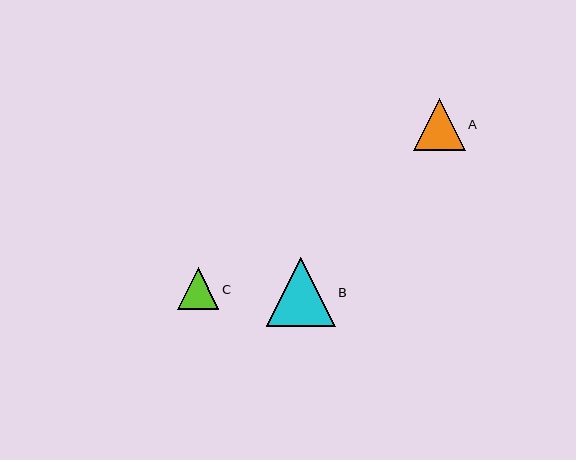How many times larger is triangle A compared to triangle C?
Triangle A is approximately 1.3 times the size of triangle C.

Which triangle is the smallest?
Triangle C is the smallest with a size of approximately 42 pixels.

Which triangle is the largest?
Triangle B is the largest with a size of approximately 69 pixels.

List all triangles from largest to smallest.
From largest to smallest: B, A, C.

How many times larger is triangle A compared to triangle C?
Triangle A is approximately 1.3 times the size of triangle C.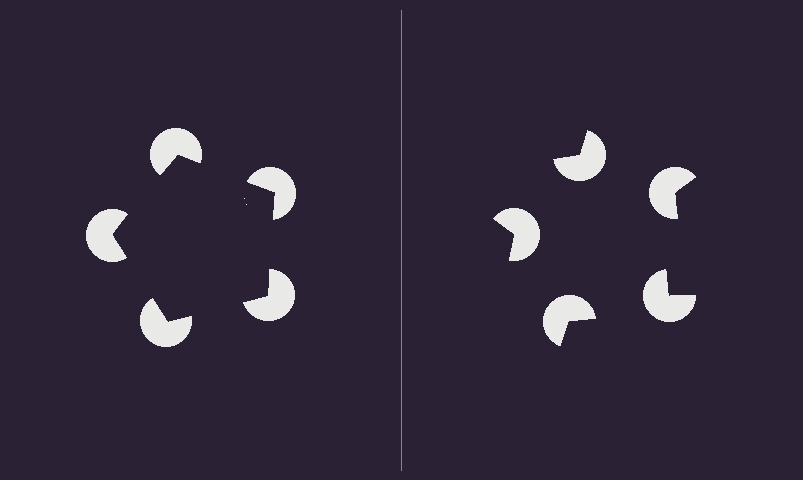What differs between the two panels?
The pac-man discs are positioned identically on both sides; only the wedge orientations differ. On the left they align to a pentagon; on the right they are misaligned.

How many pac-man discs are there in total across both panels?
10 — 5 on each side.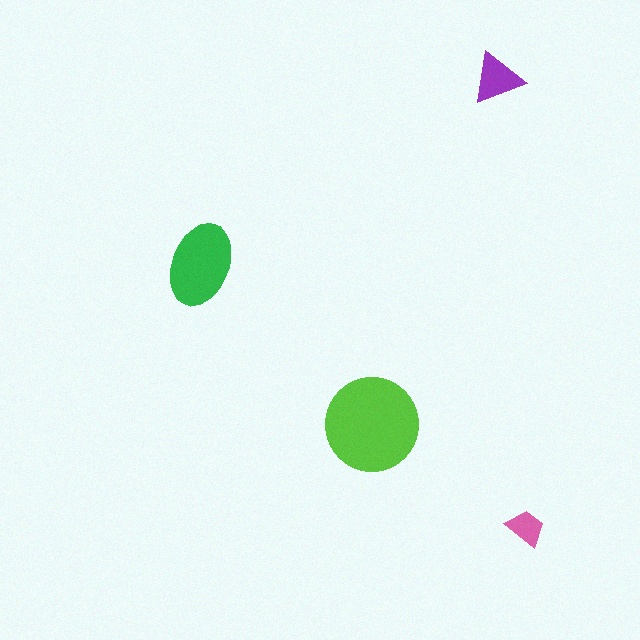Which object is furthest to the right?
The pink trapezoid is rightmost.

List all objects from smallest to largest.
The pink trapezoid, the purple triangle, the green ellipse, the lime circle.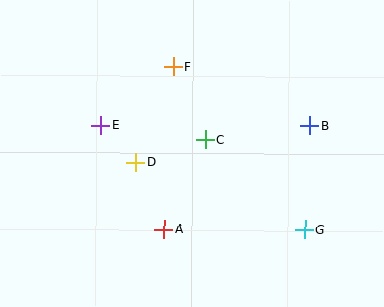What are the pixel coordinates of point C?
Point C is at (205, 140).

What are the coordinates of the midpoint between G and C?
The midpoint between G and C is at (255, 185).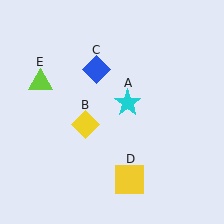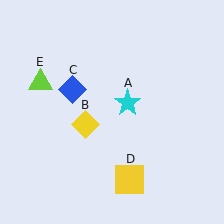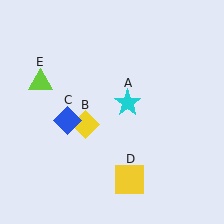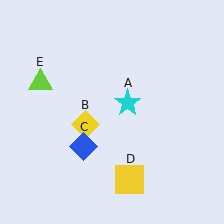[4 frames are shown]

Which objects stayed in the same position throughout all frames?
Cyan star (object A) and yellow diamond (object B) and yellow square (object D) and lime triangle (object E) remained stationary.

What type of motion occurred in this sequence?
The blue diamond (object C) rotated counterclockwise around the center of the scene.